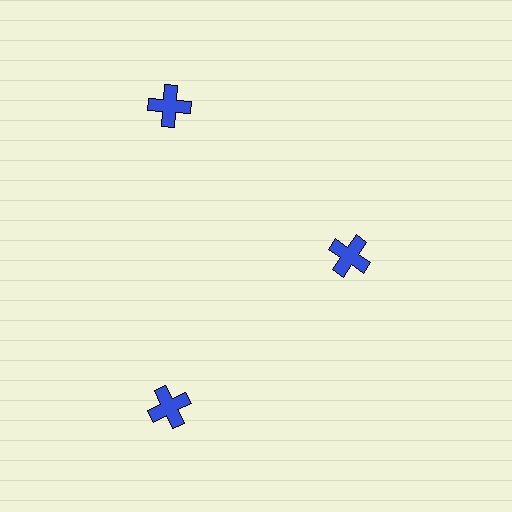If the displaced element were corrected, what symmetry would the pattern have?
It would have 3-fold rotational symmetry — the pattern would map onto itself every 120 degrees.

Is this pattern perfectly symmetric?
No. The 3 blue crosses are arranged in a ring, but one element near the 3 o'clock position is pulled inward toward the center, breaking the 3-fold rotational symmetry.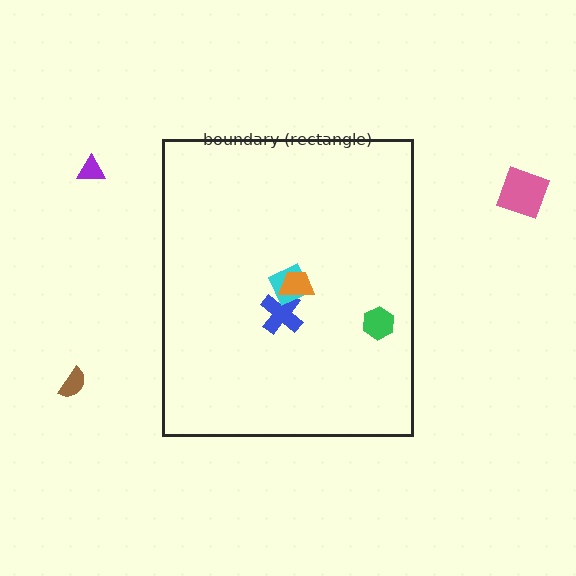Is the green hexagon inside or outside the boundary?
Inside.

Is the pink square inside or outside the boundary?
Outside.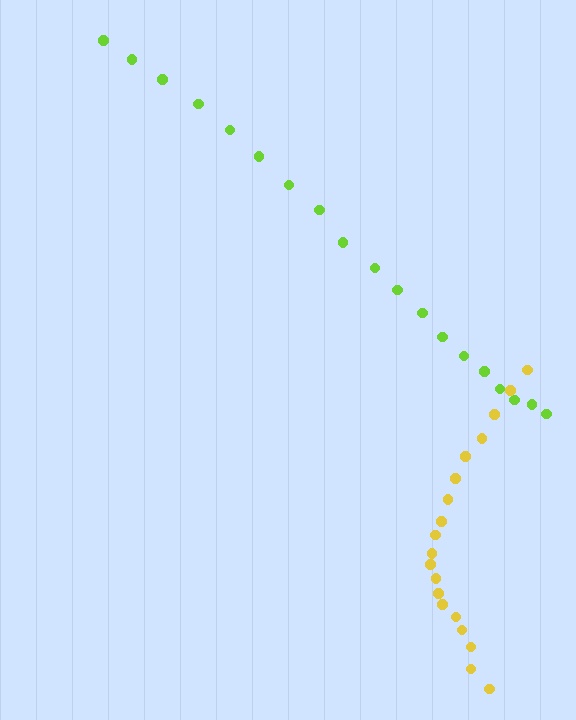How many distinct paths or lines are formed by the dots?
There are 2 distinct paths.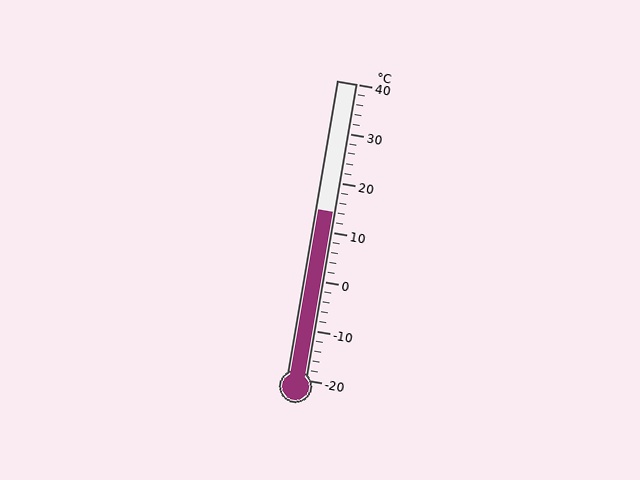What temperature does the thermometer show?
The thermometer shows approximately 14°C.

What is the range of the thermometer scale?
The thermometer scale ranges from -20°C to 40°C.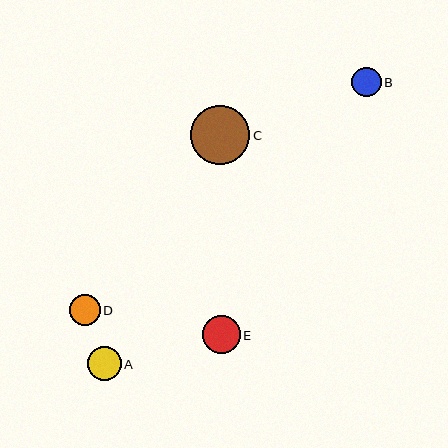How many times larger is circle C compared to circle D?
Circle C is approximately 1.9 times the size of circle D.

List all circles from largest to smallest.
From largest to smallest: C, E, A, D, B.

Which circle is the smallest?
Circle B is the smallest with a size of approximately 29 pixels.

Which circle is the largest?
Circle C is the largest with a size of approximately 59 pixels.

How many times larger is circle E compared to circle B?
Circle E is approximately 1.3 times the size of circle B.